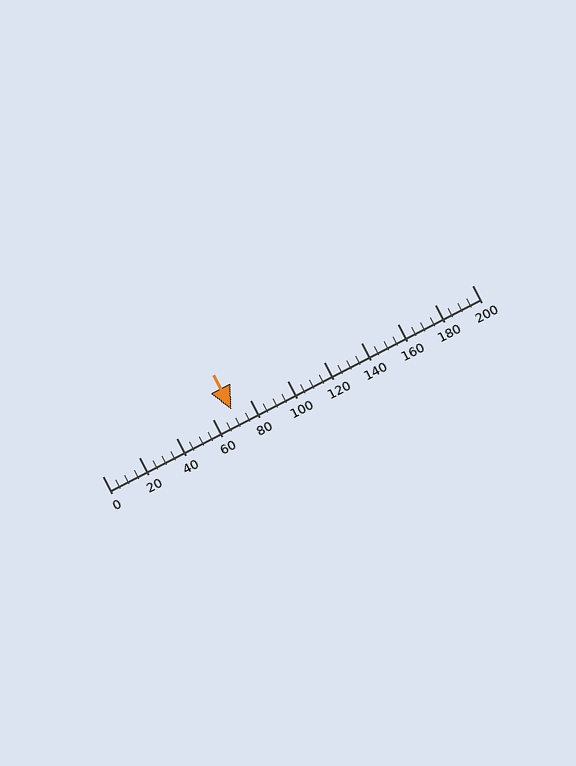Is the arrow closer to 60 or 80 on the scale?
The arrow is closer to 80.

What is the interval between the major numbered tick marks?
The major tick marks are spaced 20 units apart.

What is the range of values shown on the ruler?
The ruler shows values from 0 to 200.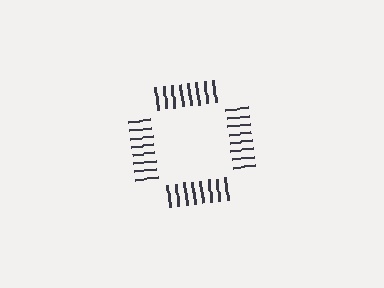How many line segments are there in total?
32 — 8 along each of the 4 edges.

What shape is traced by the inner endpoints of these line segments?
An illusory square — the line segments terminate on its edges but no continuous stroke is drawn.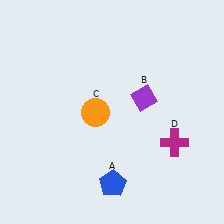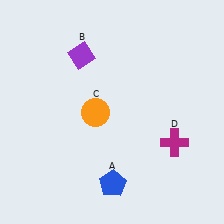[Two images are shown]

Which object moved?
The purple diamond (B) moved left.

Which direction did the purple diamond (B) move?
The purple diamond (B) moved left.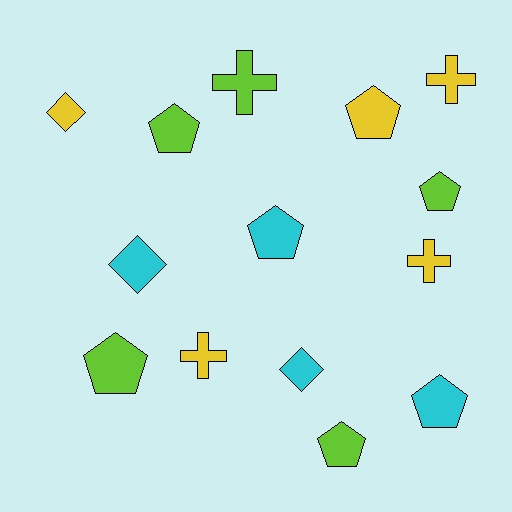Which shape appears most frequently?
Pentagon, with 7 objects.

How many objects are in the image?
There are 14 objects.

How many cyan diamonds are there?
There are 2 cyan diamonds.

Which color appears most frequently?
Yellow, with 5 objects.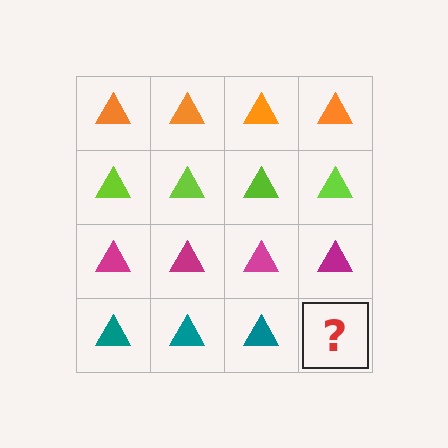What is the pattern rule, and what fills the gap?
The rule is that each row has a consistent color. The gap should be filled with a teal triangle.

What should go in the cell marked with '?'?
The missing cell should contain a teal triangle.